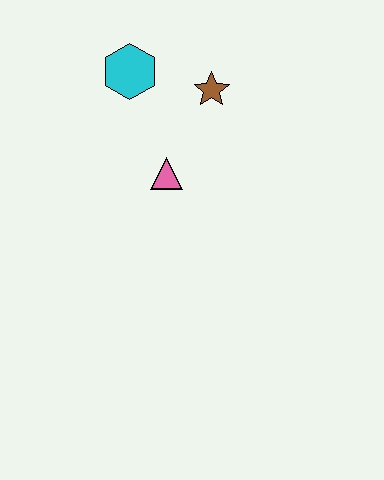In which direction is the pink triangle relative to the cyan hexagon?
The pink triangle is below the cyan hexagon.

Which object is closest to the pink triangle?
The brown star is closest to the pink triangle.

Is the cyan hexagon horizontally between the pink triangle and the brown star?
No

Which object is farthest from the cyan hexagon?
The pink triangle is farthest from the cyan hexagon.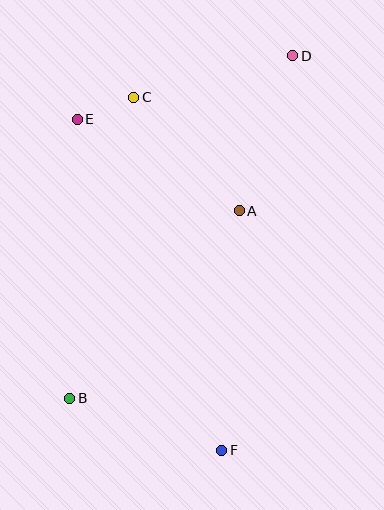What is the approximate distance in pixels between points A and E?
The distance between A and E is approximately 186 pixels.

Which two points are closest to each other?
Points C and E are closest to each other.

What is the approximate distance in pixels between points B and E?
The distance between B and E is approximately 279 pixels.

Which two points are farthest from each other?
Points B and D are farthest from each other.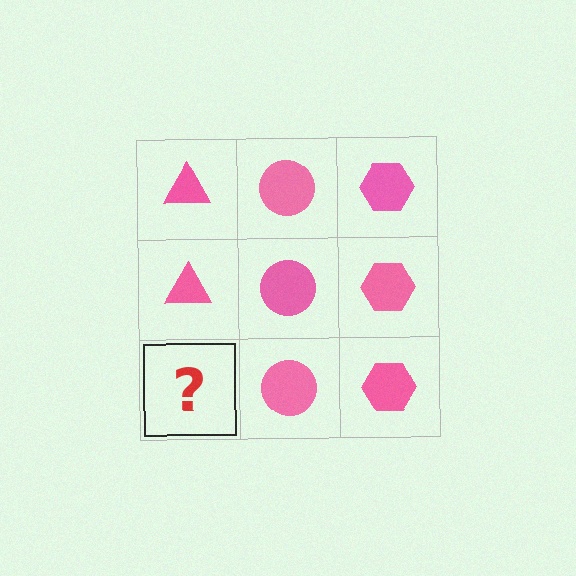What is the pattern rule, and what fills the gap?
The rule is that each column has a consistent shape. The gap should be filled with a pink triangle.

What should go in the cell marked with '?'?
The missing cell should contain a pink triangle.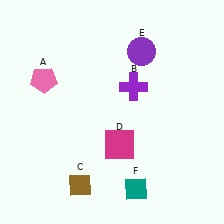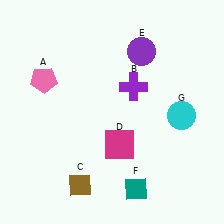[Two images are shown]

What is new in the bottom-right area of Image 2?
A cyan circle (G) was added in the bottom-right area of Image 2.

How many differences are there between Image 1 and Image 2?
There is 1 difference between the two images.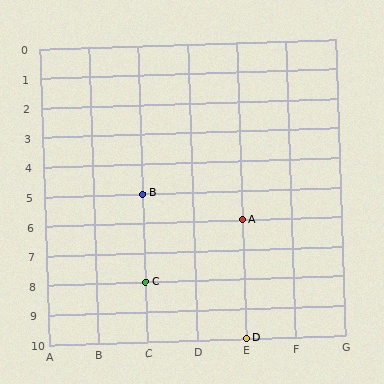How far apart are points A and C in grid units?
Points A and C are 2 columns and 2 rows apart (about 2.8 grid units diagonally).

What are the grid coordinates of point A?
Point A is at grid coordinates (E, 6).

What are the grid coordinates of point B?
Point B is at grid coordinates (C, 5).